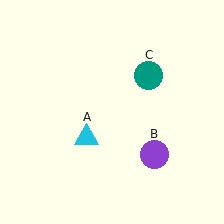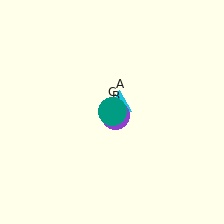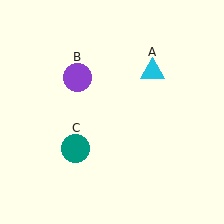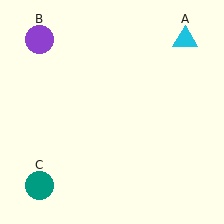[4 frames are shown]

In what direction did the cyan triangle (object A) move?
The cyan triangle (object A) moved up and to the right.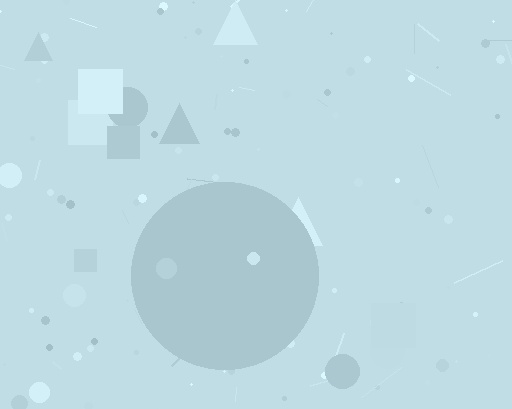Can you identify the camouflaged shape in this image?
The camouflaged shape is a circle.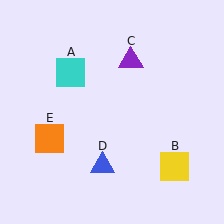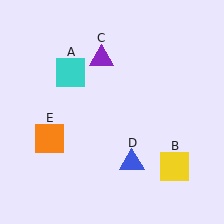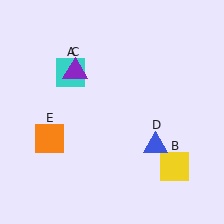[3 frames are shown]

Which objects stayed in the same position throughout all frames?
Cyan square (object A) and yellow square (object B) and orange square (object E) remained stationary.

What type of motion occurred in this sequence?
The purple triangle (object C), blue triangle (object D) rotated counterclockwise around the center of the scene.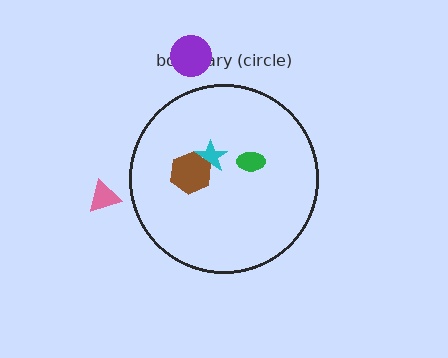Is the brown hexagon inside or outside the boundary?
Inside.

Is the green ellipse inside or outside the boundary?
Inside.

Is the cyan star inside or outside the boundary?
Inside.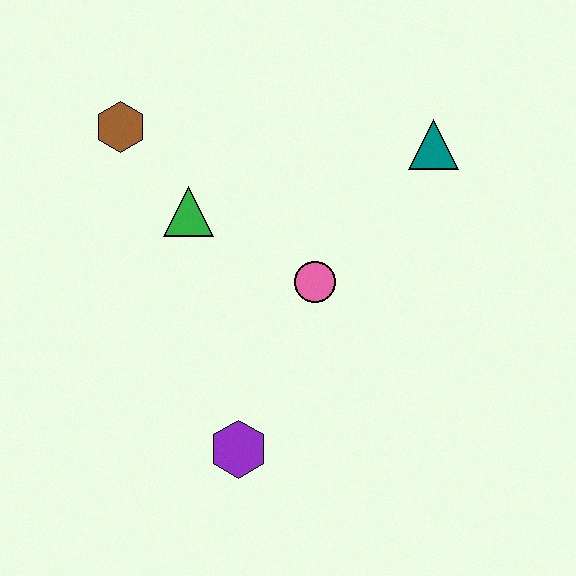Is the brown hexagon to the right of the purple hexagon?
No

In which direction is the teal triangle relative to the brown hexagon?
The teal triangle is to the right of the brown hexagon.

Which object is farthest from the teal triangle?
The purple hexagon is farthest from the teal triangle.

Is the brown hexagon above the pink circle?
Yes